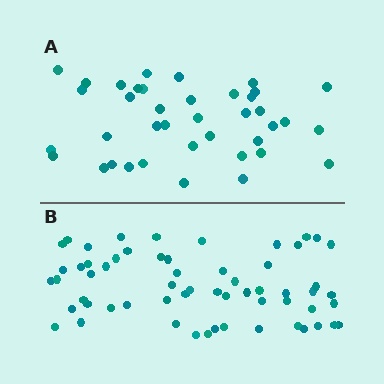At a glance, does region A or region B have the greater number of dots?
Region B (the bottom region) has more dots.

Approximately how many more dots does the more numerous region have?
Region B has approximately 20 more dots than region A.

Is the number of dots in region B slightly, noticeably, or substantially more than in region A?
Region B has substantially more. The ratio is roughly 1.5 to 1.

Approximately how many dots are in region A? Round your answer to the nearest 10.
About 40 dots. (The exact count is 39, which rounds to 40.)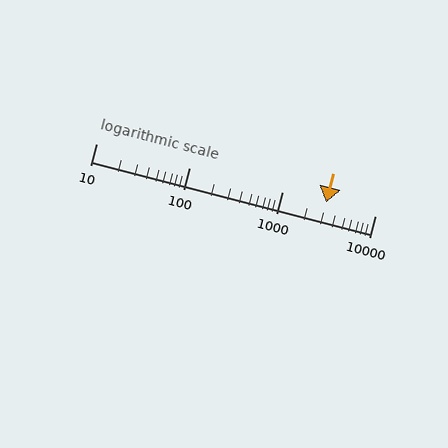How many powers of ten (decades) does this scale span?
The scale spans 3 decades, from 10 to 10000.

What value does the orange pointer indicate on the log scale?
The pointer indicates approximately 3000.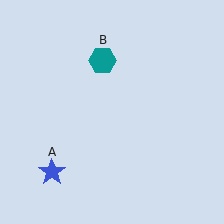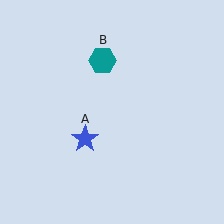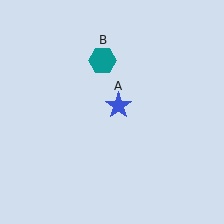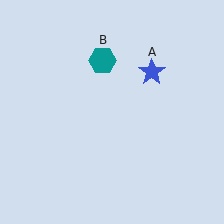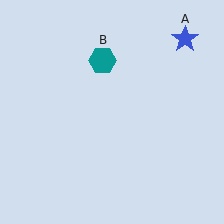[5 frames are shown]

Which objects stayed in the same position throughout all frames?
Teal hexagon (object B) remained stationary.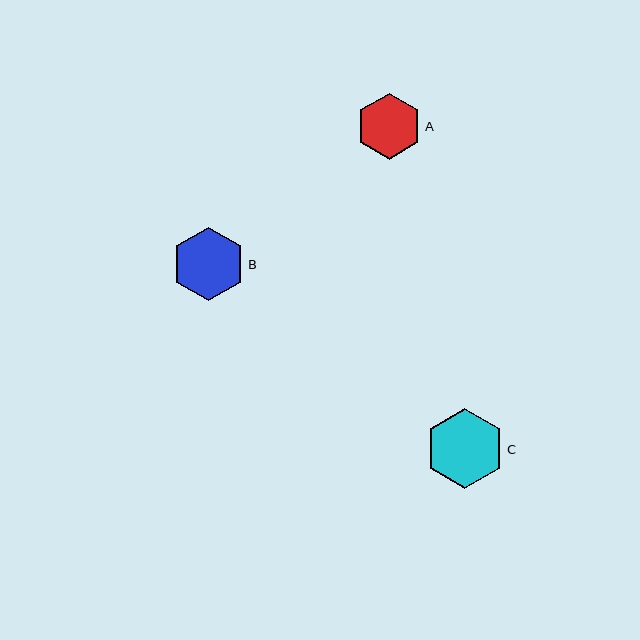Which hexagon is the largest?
Hexagon C is the largest with a size of approximately 80 pixels.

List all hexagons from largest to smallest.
From largest to smallest: C, B, A.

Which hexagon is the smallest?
Hexagon A is the smallest with a size of approximately 66 pixels.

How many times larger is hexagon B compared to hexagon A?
Hexagon B is approximately 1.1 times the size of hexagon A.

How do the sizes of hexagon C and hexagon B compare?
Hexagon C and hexagon B are approximately the same size.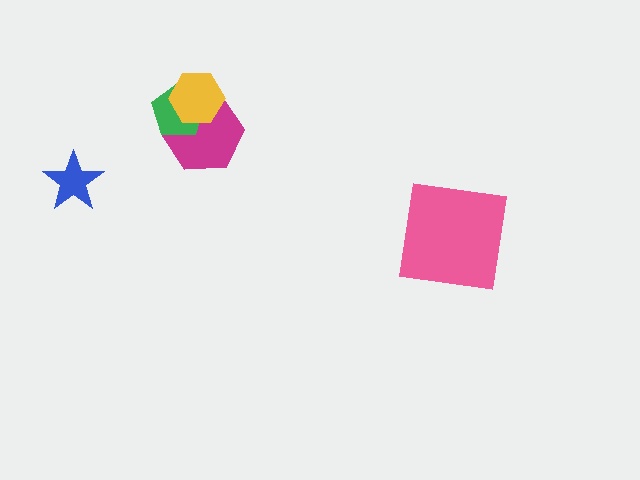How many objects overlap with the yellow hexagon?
2 objects overlap with the yellow hexagon.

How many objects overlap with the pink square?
0 objects overlap with the pink square.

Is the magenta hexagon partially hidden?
Yes, it is partially covered by another shape.